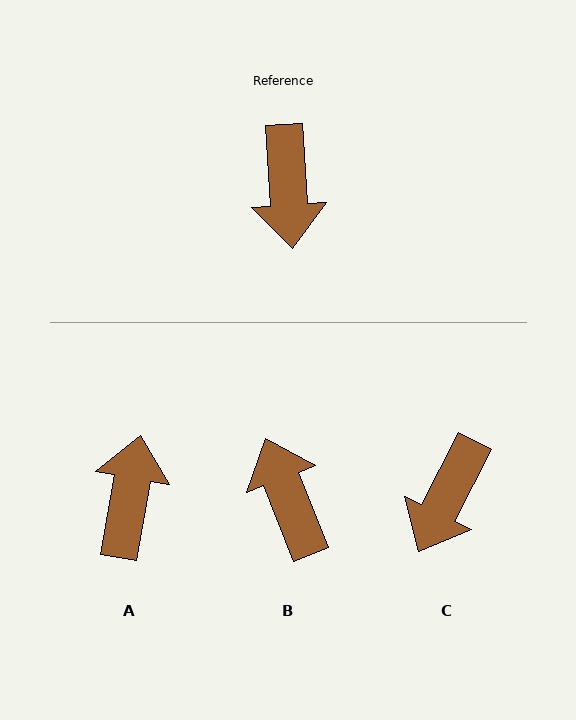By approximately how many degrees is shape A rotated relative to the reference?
Approximately 166 degrees counter-clockwise.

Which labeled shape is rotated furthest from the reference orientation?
A, about 166 degrees away.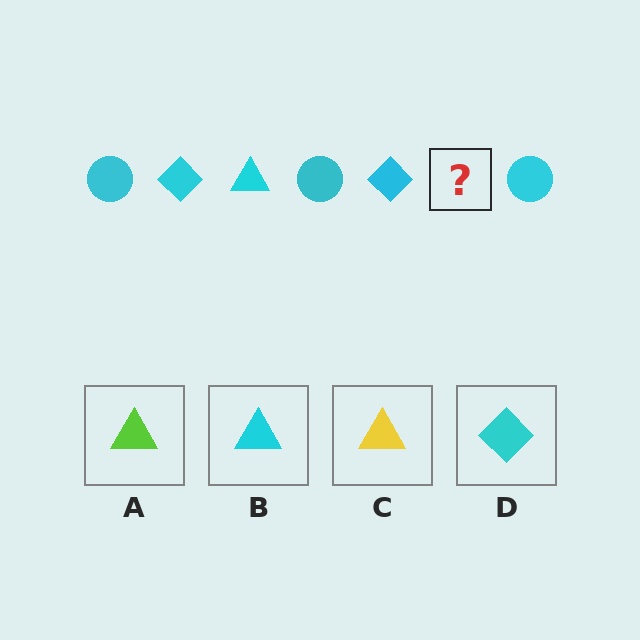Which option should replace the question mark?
Option B.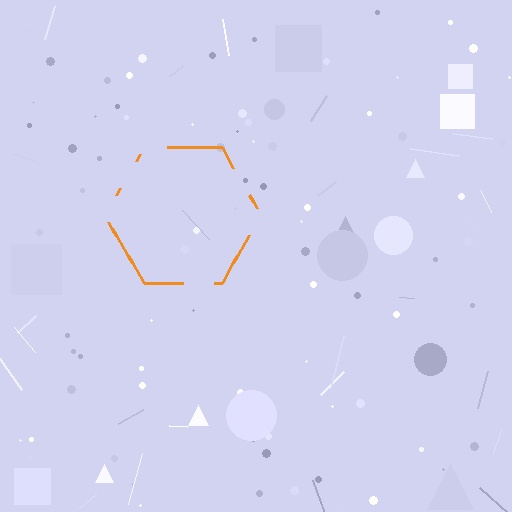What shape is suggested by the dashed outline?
The dashed outline suggests a hexagon.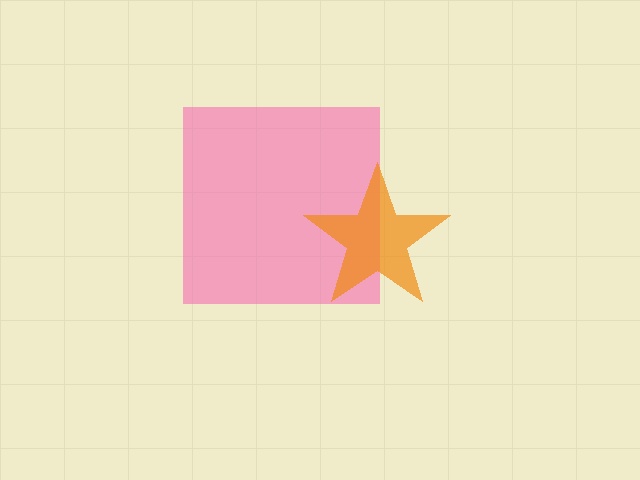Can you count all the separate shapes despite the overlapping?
Yes, there are 2 separate shapes.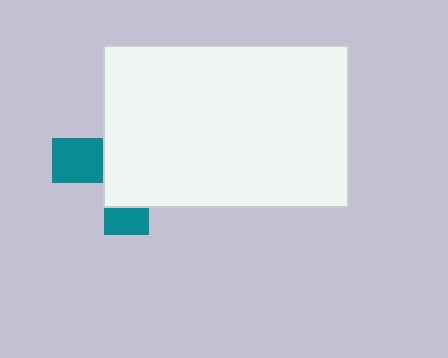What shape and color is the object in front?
The object in front is a white rectangle.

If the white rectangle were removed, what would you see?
You would see the complete teal cross.